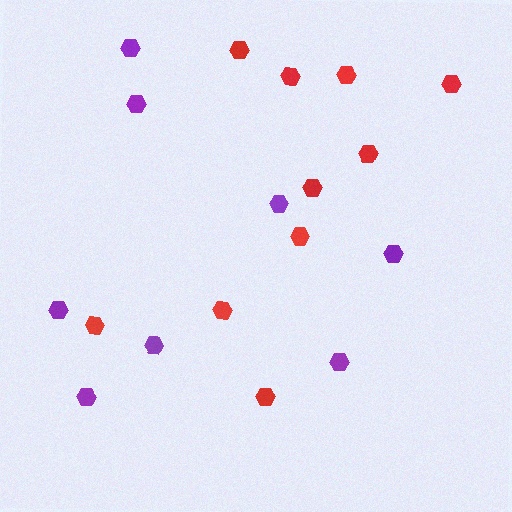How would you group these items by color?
There are 2 groups: one group of red hexagons (10) and one group of purple hexagons (8).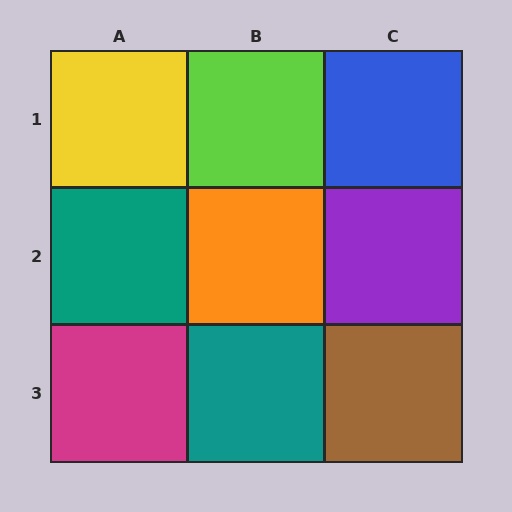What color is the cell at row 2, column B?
Orange.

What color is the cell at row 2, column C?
Purple.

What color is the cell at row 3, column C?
Brown.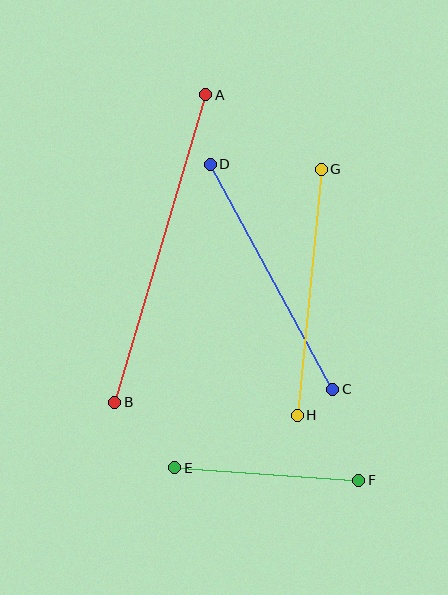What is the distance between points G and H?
The distance is approximately 247 pixels.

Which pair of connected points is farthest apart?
Points A and B are farthest apart.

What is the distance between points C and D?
The distance is approximately 256 pixels.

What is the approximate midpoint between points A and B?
The midpoint is at approximately (160, 249) pixels.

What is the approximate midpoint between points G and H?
The midpoint is at approximately (309, 292) pixels.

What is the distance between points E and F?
The distance is approximately 184 pixels.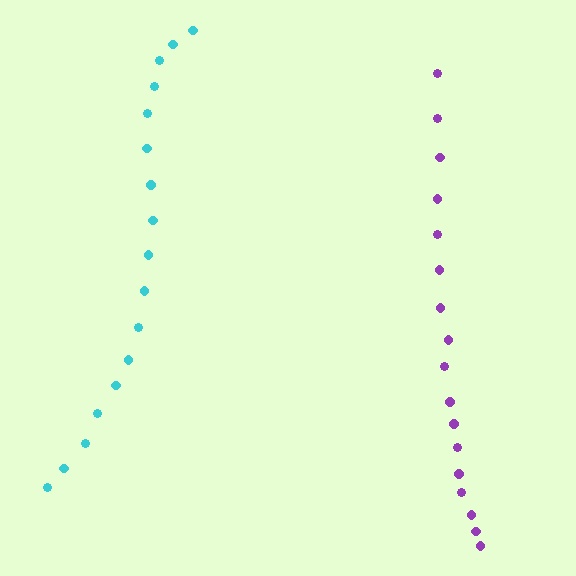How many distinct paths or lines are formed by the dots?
There are 2 distinct paths.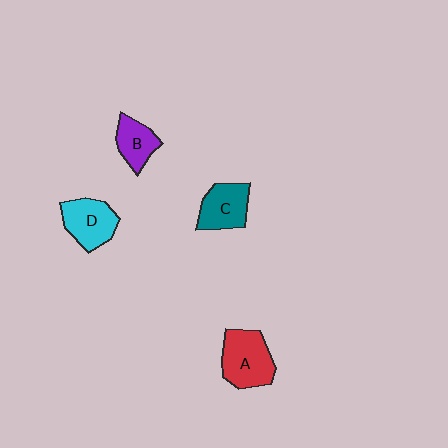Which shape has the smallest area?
Shape B (purple).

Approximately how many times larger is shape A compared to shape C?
Approximately 1.3 times.